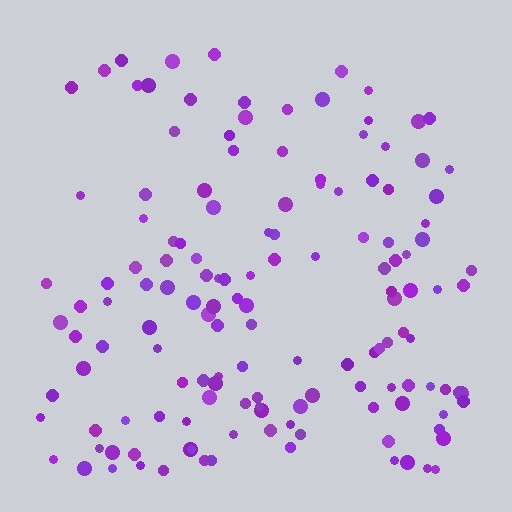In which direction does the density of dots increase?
From top to bottom, with the bottom side densest.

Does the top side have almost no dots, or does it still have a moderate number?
Still a moderate number, just noticeably fewer than the bottom.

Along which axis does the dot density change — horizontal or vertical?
Vertical.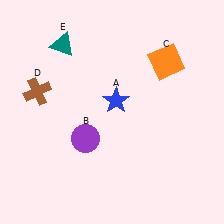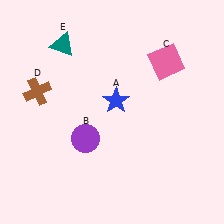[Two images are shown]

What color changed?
The square (C) changed from orange in Image 1 to pink in Image 2.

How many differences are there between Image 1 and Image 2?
There is 1 difference between the two images.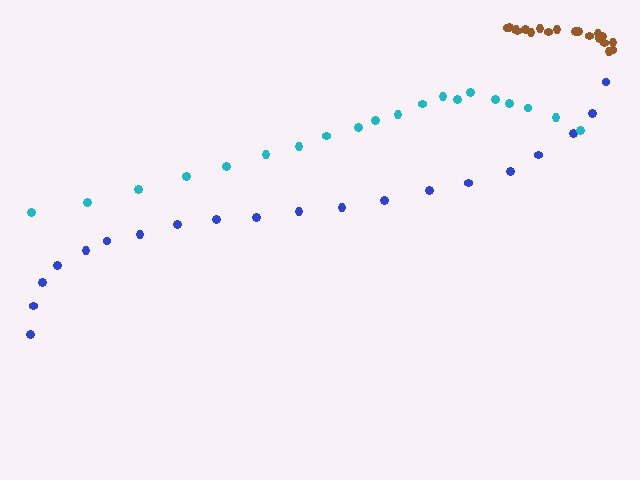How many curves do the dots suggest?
There are 3 distinct paths.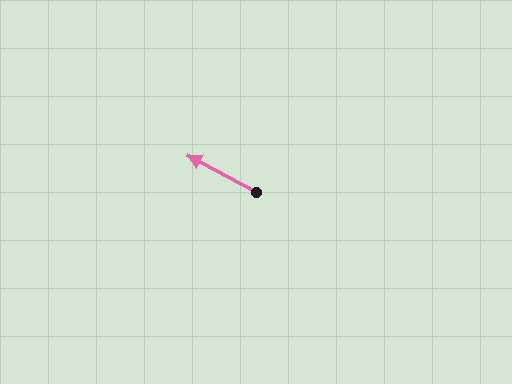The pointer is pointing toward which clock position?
Roughly 10 o'clock.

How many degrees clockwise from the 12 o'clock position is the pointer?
Approximately 299 degrees.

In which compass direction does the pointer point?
Northwest.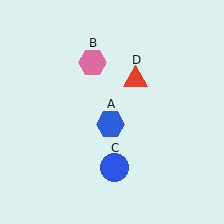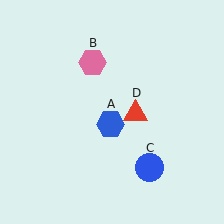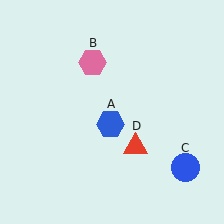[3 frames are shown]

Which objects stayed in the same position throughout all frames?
Blue hexagon (object A) and pink hexagon (object B) remained stationary.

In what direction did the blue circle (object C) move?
The blue circle (object C) moved right.